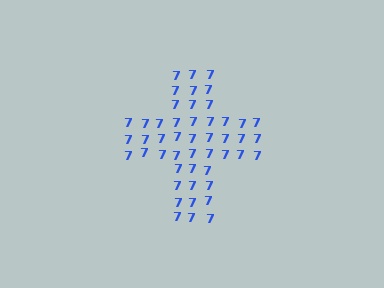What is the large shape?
The large shape is a cross.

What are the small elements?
The small elements are digit 7's.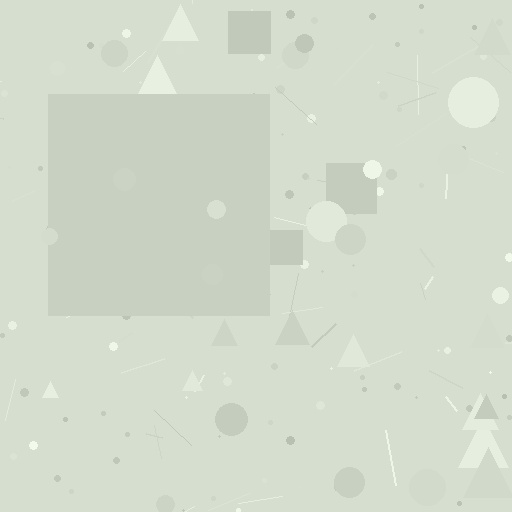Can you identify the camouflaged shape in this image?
The camouflaged shape is a square.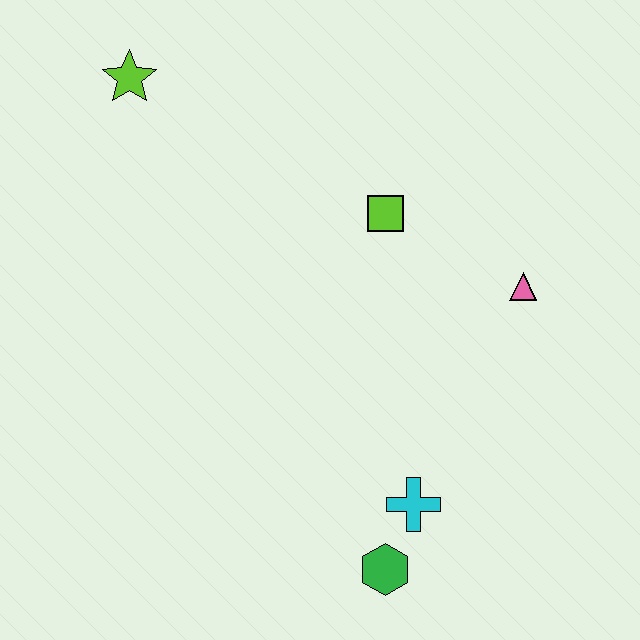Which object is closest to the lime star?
The lime square is closest to the lime star.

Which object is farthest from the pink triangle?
The lime star is farthest from the pink triangle.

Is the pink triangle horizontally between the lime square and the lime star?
No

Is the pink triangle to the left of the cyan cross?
No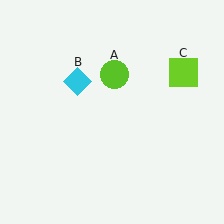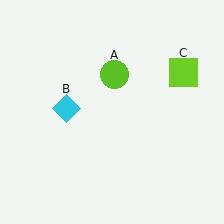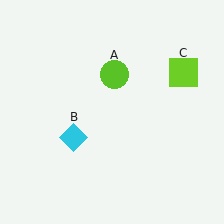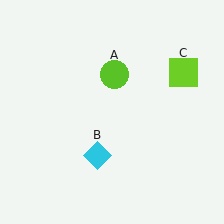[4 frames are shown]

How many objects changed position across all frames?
1 object changed position: cyan diamond (object B).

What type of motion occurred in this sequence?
The cyan diamond (object B) rotated counterclockwise around the center of the scene.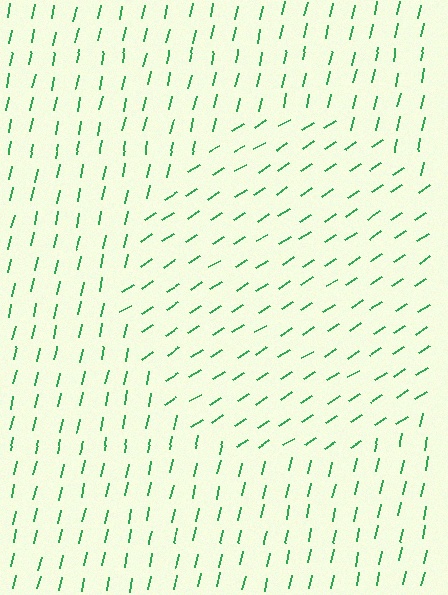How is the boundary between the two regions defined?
The boundary is defined purely by a change in line orientation (approximately 45 degrees difference). All lines are the same color and thickness.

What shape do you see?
I see a circle.